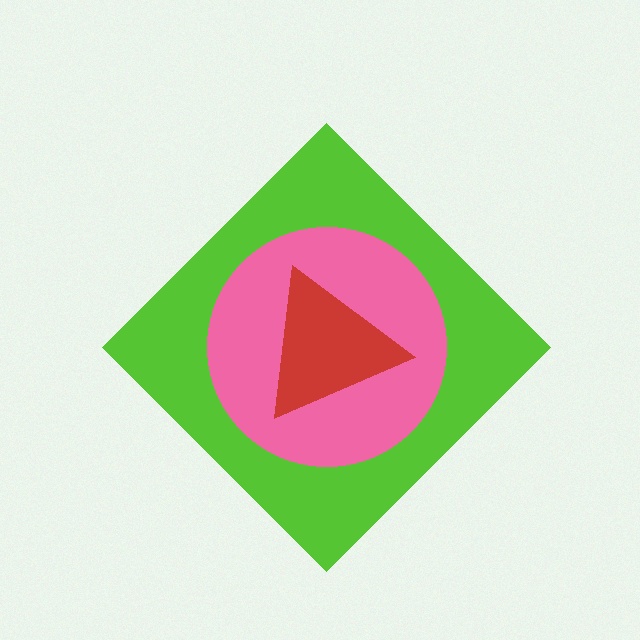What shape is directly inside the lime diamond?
The pink circle.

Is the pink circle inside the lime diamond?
Yes.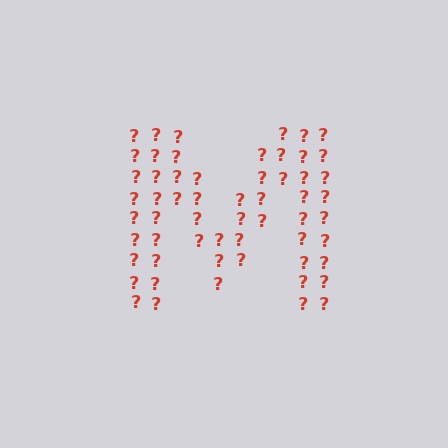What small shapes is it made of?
It is made of small question marks.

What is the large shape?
The large shape is the letter M.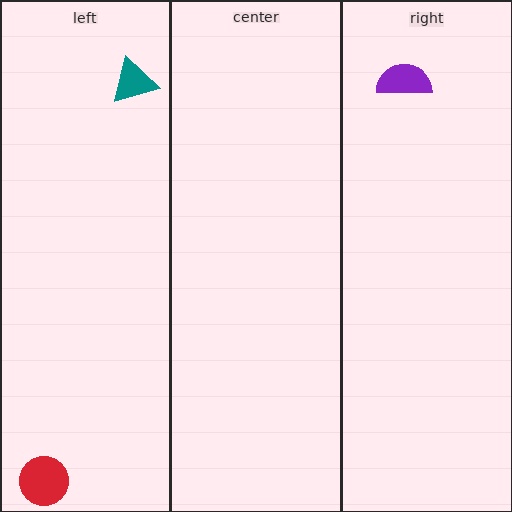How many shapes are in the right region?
1.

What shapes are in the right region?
The purple semicircle.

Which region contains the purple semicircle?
The right region.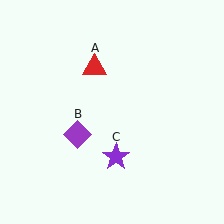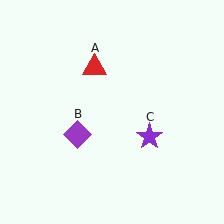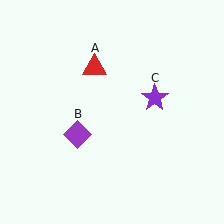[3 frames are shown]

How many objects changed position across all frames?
1 object changed position: purple star (object C).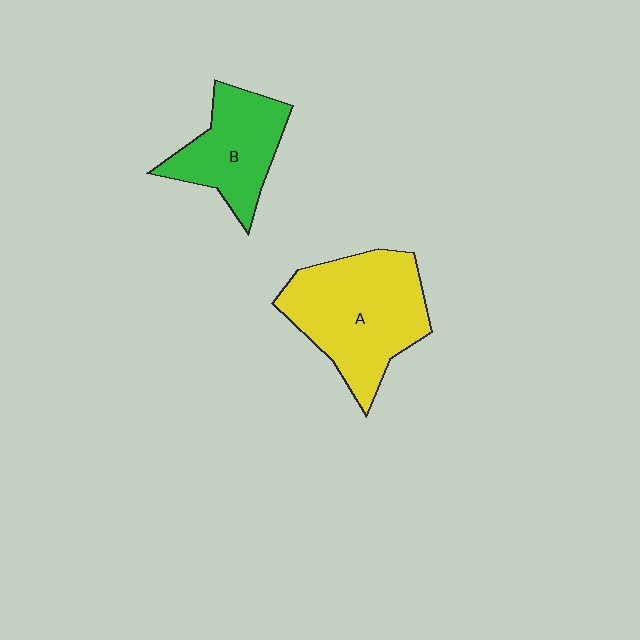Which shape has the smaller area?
Shape B (green).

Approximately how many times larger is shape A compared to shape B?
Approximately 1.5 times.